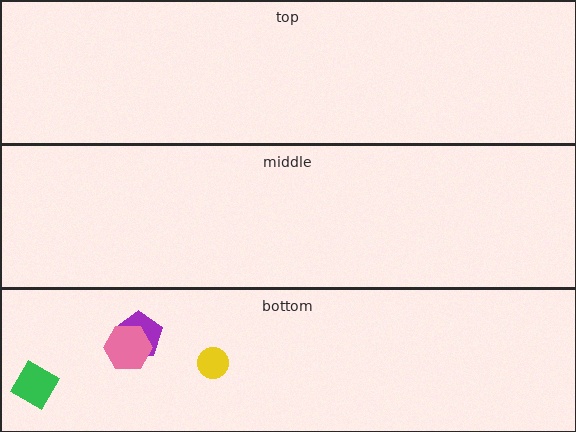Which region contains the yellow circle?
The bottom region.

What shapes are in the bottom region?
The green diamond, the purple pentagon, the yellow circle, the pink hexagon.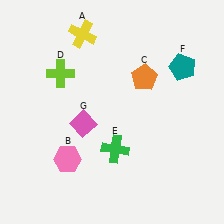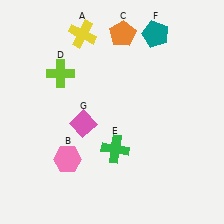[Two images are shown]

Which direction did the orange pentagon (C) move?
The orange pentagon (C) moved up.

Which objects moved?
The objects that moved are: the orange pentagon (C), the teal pentagon (F).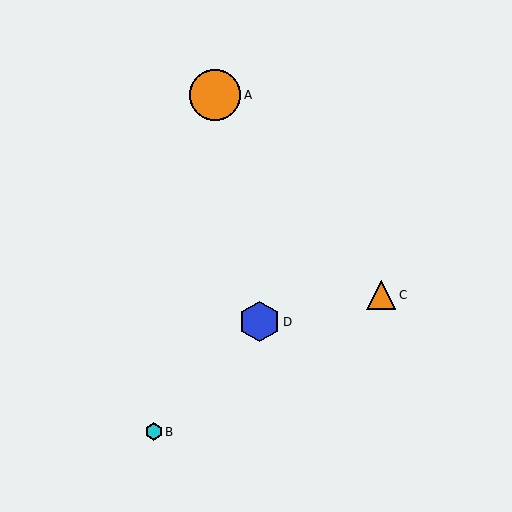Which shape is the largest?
The orange circle (labeled A) is the largest.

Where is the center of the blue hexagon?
The center of the blue hexagon is at (259, 322).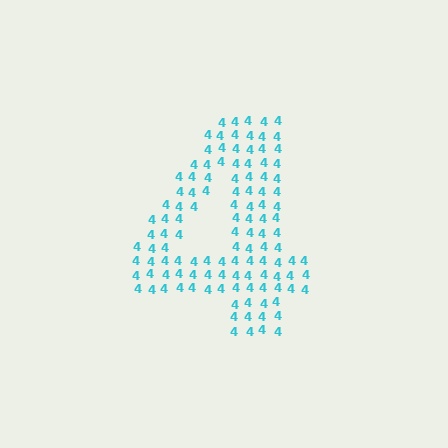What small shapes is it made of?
It is made of small digit 4's.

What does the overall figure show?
The overall figure shows the digit 4.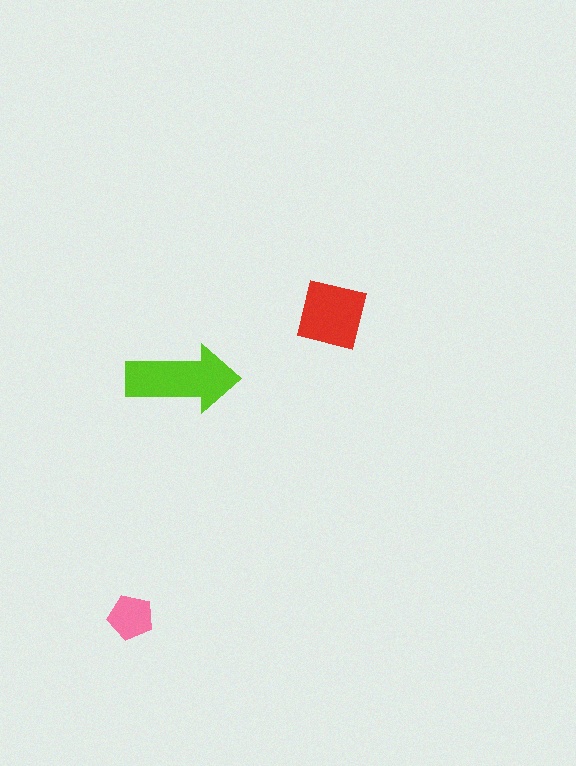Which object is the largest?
The lime arrow.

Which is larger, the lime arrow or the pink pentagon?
The lime arrow.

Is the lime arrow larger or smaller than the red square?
Larger.